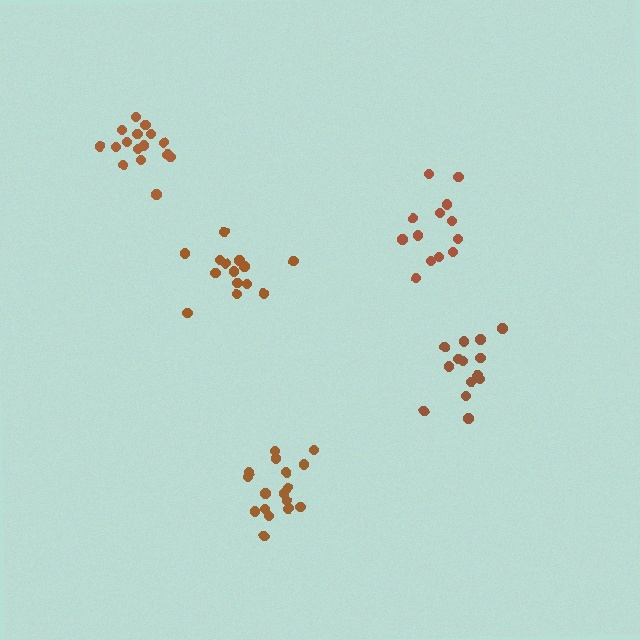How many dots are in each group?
Group 1: 17 dots, Group 2: 13 dots, Group 3: 14 dots, Group 4: 14 dots, Group 5: 16 dots (74 total).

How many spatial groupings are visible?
There are 5 spatial groupings.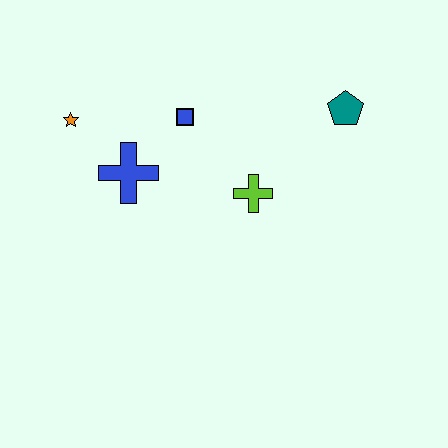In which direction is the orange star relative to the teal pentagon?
The orange star is to the left of the teal pentagon.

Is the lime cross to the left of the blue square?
No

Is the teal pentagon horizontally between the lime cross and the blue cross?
No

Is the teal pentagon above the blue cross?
Yes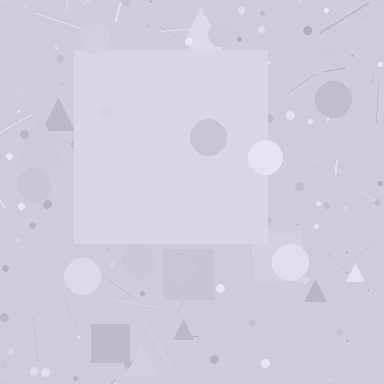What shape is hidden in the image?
A square is hidden in the image.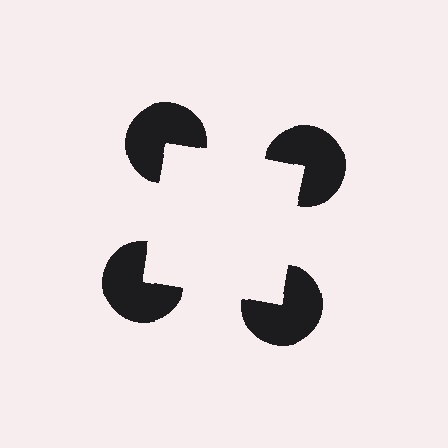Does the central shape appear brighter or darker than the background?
It typically appears slightly brighter than the background, even though no actual brightness change is drawn.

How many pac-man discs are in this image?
There are 4 — one at each vertex of the illusory square.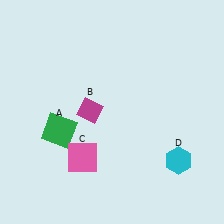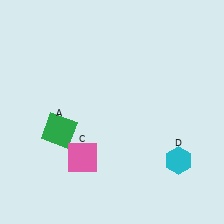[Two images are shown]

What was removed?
The magenta diamond (B) was removed in Image 2.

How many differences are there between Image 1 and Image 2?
There is 1 difference between the two images.